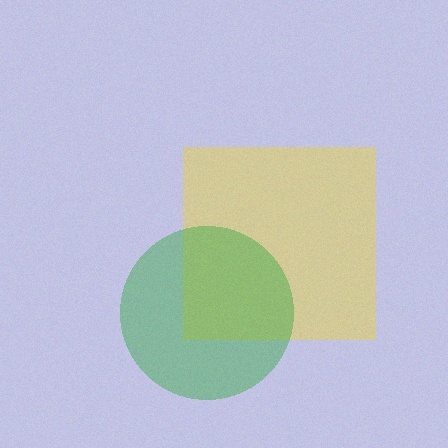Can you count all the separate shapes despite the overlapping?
Yes, there are 2 separate shapes.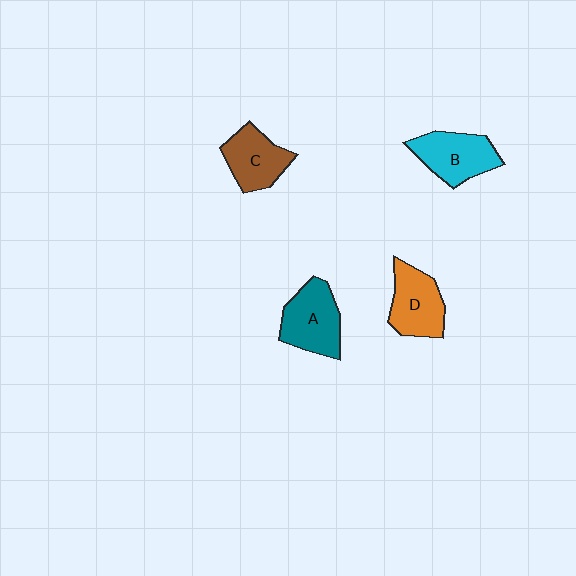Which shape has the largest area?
Shape A (teal).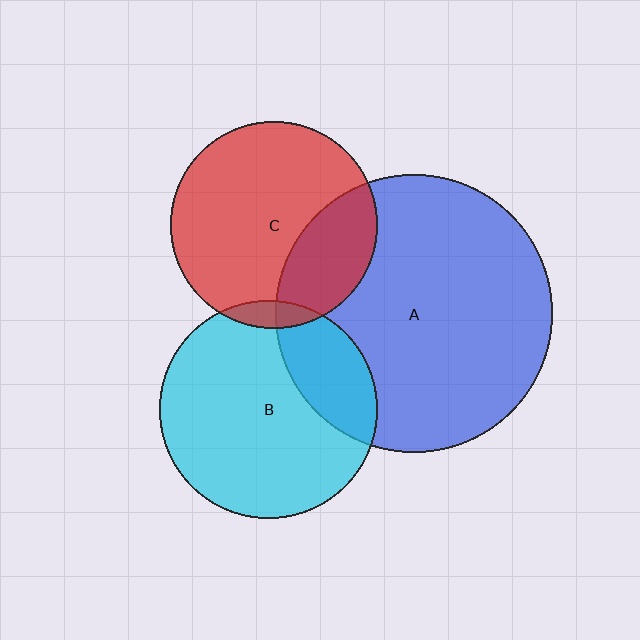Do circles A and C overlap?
Yes.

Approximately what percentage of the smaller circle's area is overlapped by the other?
Approximately 25%.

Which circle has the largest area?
Circle A (blue).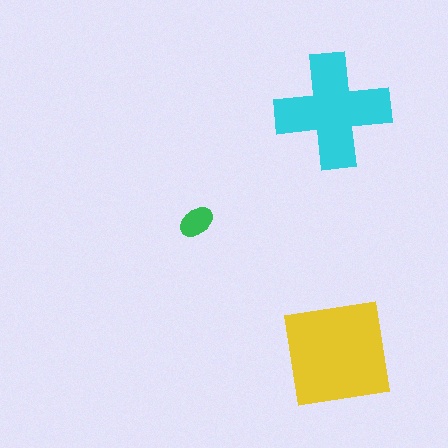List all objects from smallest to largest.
The green ellipse, the cyan cross, the yellow square.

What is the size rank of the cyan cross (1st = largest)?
2nd.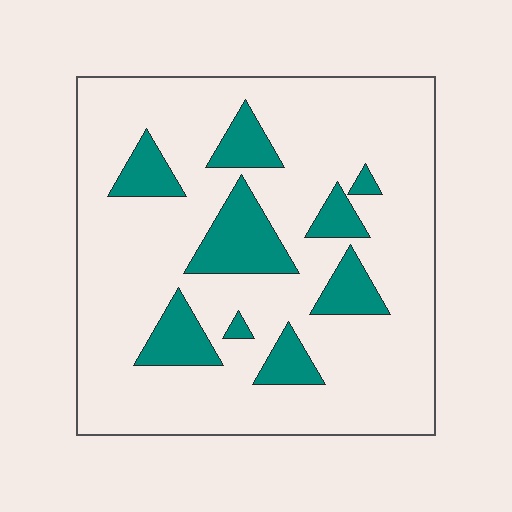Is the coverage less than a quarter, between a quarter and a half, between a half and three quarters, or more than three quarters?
Less than a quarter.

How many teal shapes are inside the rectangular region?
9.